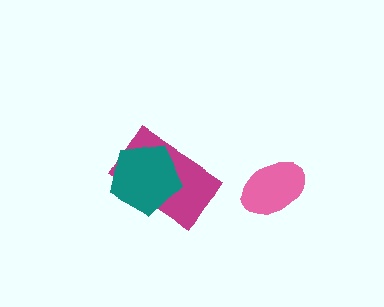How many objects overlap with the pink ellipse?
0 objects overlap with the pink ellipse.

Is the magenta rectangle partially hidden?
Yes, it is partially covered by another shape.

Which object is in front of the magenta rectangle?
The teal pentagon is in front of the magenta rectangle.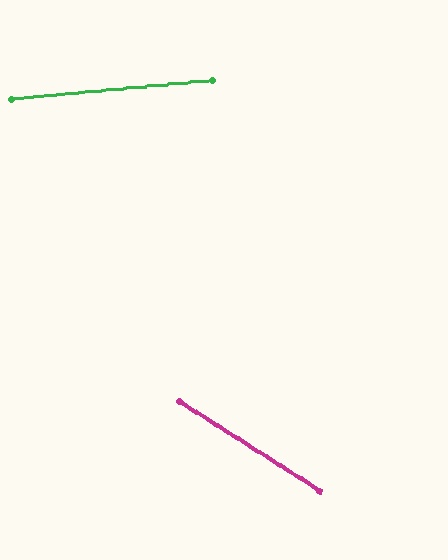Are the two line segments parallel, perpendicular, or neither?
Neither parallel nor perpendicular — they differ by about 38°.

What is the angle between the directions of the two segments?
Approximately 38 degrees.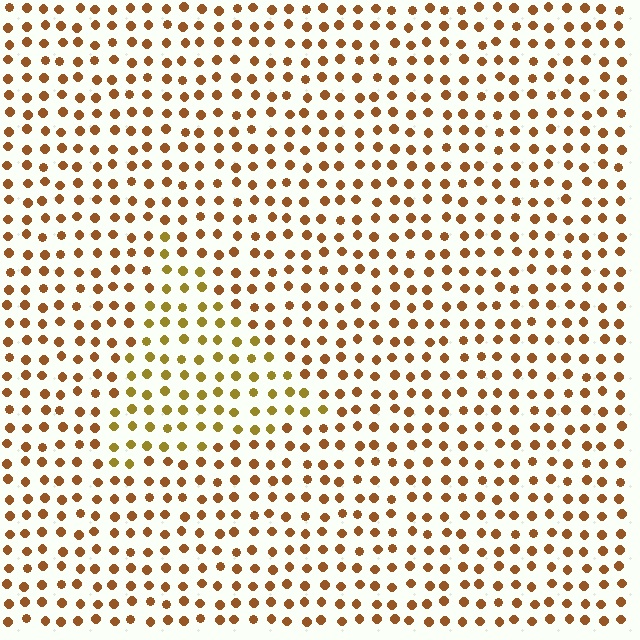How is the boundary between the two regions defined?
The boundary is defined purely by a slight shift in hue (about 27 degrees). Spacing, size, and orientation are identical on both sides.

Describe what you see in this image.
The image is filled with small brown elements in a uniform arrangement. A triangle-shaped region is visible where the elements are tinted to a slightly different hue, forming a subtle color boundary.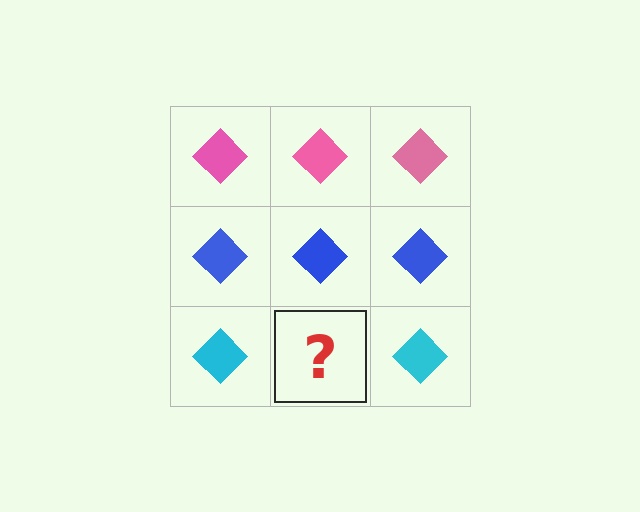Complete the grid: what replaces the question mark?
The question mark should be replaced with a cyan diamond.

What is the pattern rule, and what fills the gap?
The rule is that each row has a consistent color. The gap should be filled with a cyan diamond.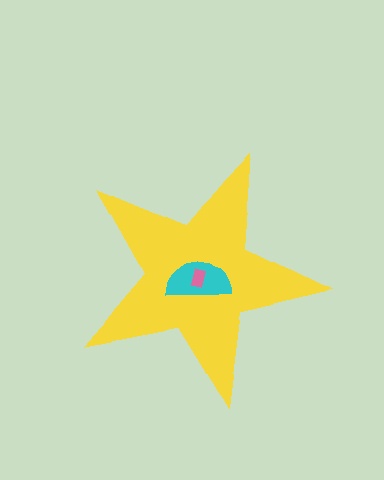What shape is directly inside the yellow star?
The cyan semicircle.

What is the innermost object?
The pink rectangle.